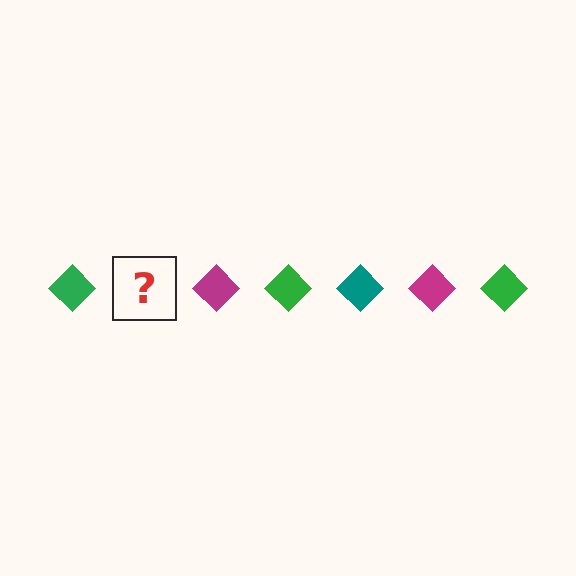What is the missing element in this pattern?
The missing element is a teal diamond.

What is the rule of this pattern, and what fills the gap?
The rule is that the pattern cycles through green, teal, magenta diamonds. The gap should be filled with a teal diamond.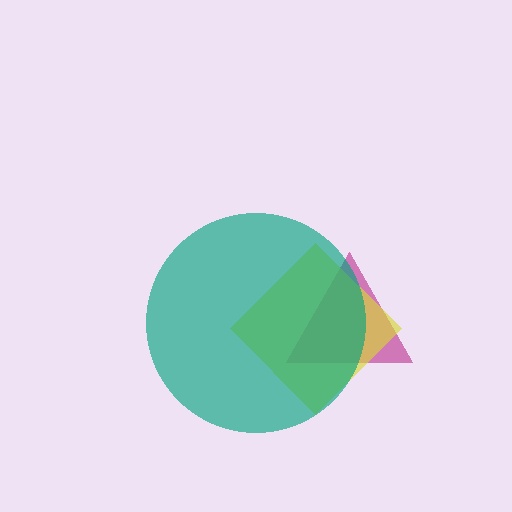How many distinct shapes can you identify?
There are 3 distinct shapes: a magenta triangle, a yellow diamond, a teal circle.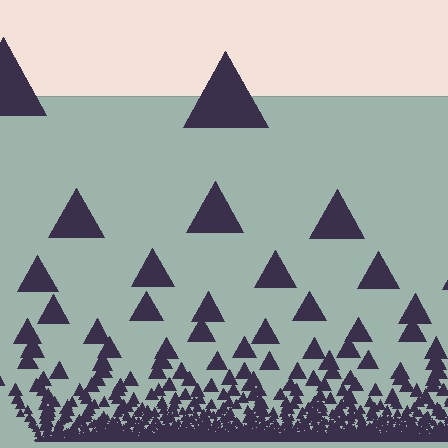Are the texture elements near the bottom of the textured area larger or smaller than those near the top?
Smaller. The gradient is inverted — elements near the bottom are smaller and denser.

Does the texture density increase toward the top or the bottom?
Density increases toward the bottom.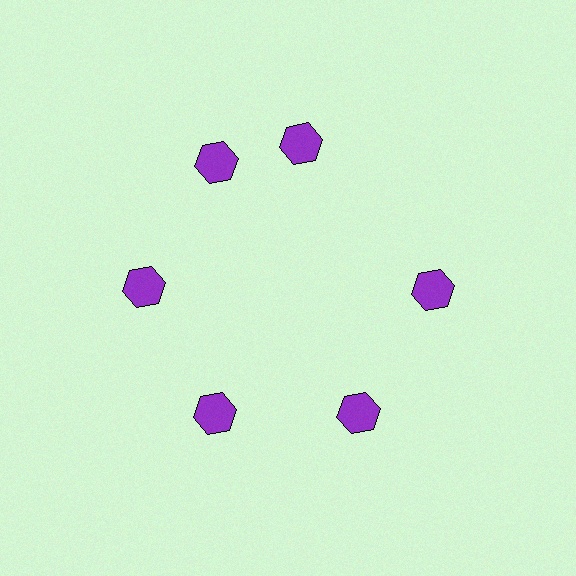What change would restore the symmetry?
The symmetry would be restored by rotating it back into even spacing with its neighbors so that all 6 hexagons sit at equal angles and equal distance from the center.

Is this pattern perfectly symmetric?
No. The 6 purple hexagons are arranged in a ring, but one element near the 1 o'clock position is rotated out of alignment along the ring, breaking the 6-fold rotational symmetry.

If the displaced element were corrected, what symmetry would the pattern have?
It would have 6-fold rotational symmetry — the pattern would map onto itself every 60 degrees.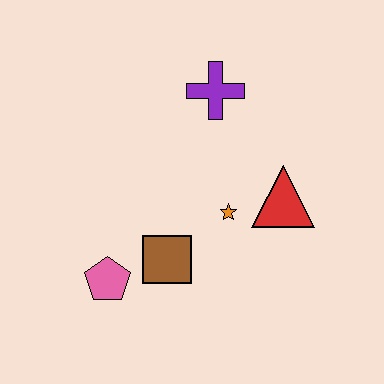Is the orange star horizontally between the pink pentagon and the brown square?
No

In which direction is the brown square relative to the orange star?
The brown square is to the left of the orange star.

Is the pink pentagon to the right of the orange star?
No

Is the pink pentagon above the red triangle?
No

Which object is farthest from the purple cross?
The pink pentagon is farthest from the purple cross.